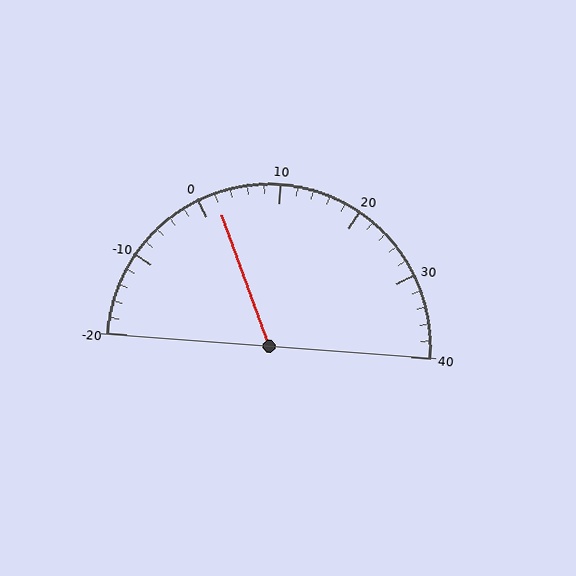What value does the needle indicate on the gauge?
The needle indicates approximately 2.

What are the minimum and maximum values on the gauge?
The gauge ranges from -20 to 40.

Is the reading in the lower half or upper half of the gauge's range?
The reading is in the lower half of the range (-20 to 40).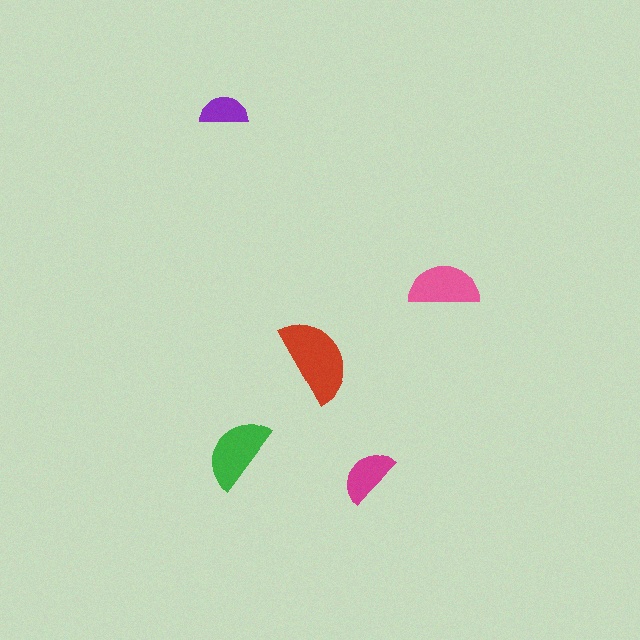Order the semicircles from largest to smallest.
the red one, the green one, the pink one, the magenta one, the purple one.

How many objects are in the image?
There are 5 objects in the image.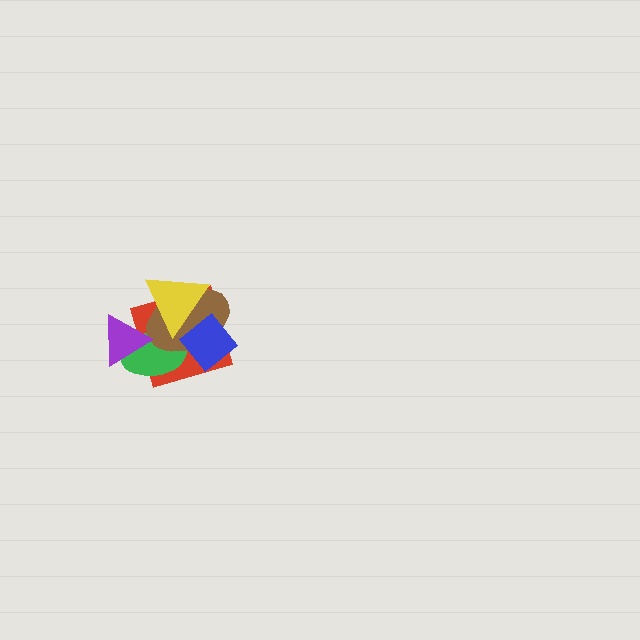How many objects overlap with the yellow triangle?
4 objects overlap with the yellow triangle.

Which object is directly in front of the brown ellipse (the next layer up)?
The blue diamond is directly in front of the brown ellipse.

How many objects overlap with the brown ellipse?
4 objects overlap with the brown ellipse.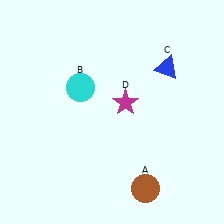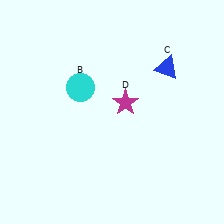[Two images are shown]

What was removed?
The brown circle (A) was removed in Image 2.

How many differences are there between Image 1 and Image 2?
There is 1 difference between the two images.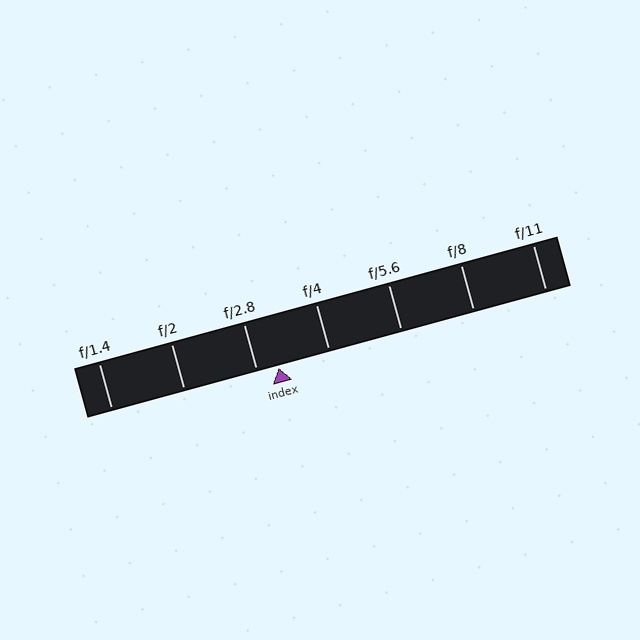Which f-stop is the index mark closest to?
The index mark is closest to f/2.8.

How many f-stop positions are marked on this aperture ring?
There are 7 f-stop positions marked.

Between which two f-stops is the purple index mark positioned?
The index mark is between f/2.8 and f/4.